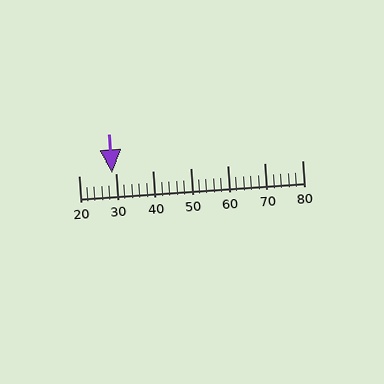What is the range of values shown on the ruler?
The ruler shows values from 20 to 80.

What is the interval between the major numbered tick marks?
The major tick marks are spaced 10 units apart.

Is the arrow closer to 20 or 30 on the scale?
The arrow is closer to 30.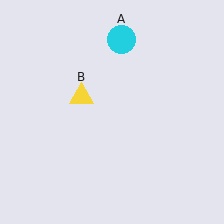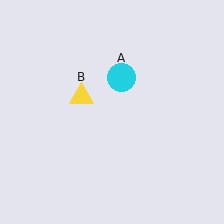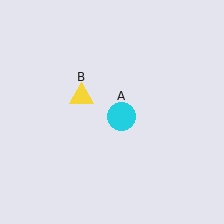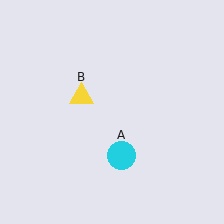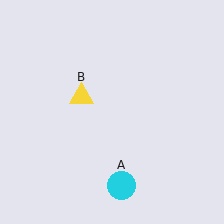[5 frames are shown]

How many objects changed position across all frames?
1 object changed position: cyan circle (object A).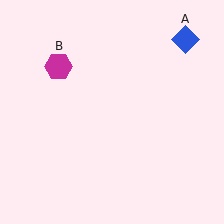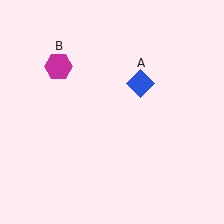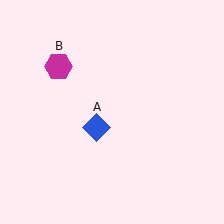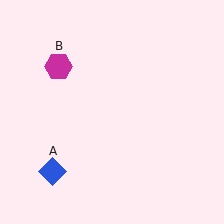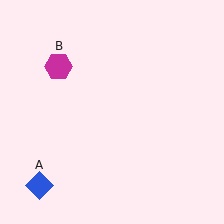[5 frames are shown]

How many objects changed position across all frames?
1 object changed position: blue diamond (object A).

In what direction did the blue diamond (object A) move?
The blue diamond (object A) moved down and to the left.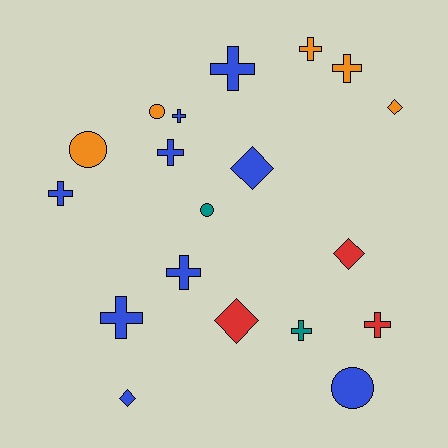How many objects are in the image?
There are 19 objects.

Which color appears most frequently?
Blue, with 9 objects.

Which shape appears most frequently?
Cross, with 10 objects.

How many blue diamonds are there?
There are 2 blue diamonds.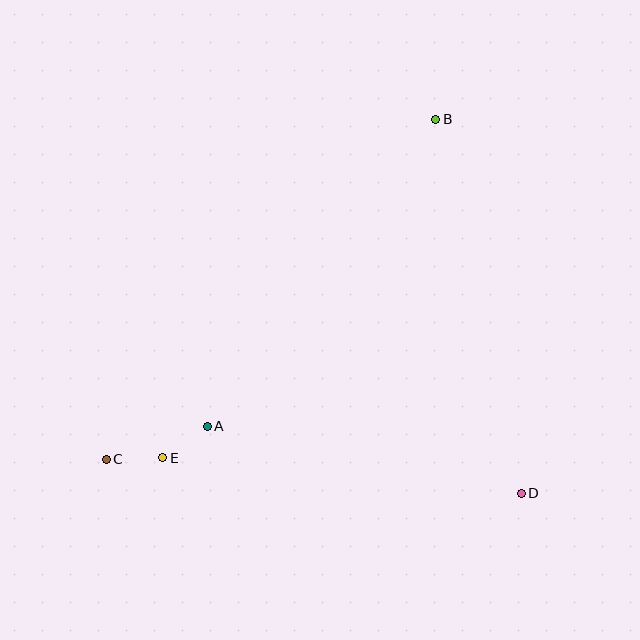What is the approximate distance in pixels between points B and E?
The distance between B and E is approximately 435 pixels.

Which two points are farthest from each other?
Points B and C are farthest from each other.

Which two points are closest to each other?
Points A and E are closest to each other.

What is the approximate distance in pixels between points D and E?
The distance between D and E is approximately 360 pixels.